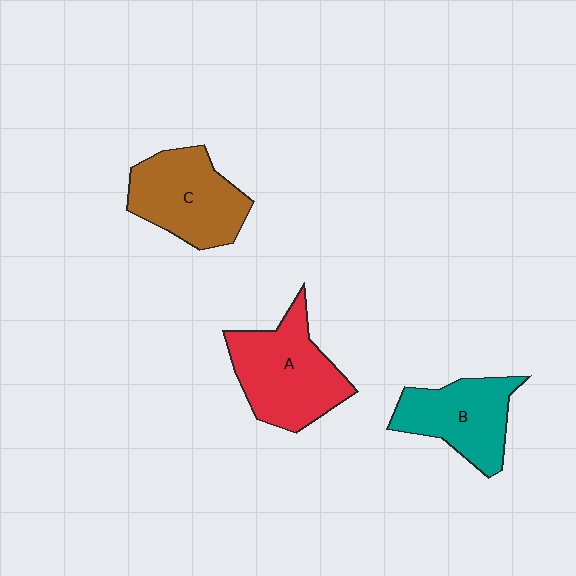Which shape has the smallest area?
Shape B (teal).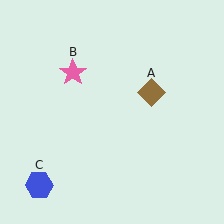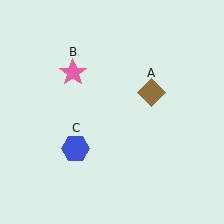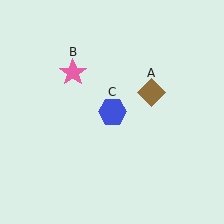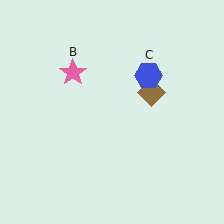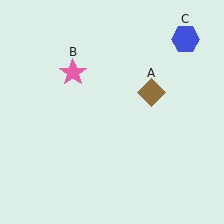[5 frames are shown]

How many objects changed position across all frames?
1 object changed position: blue hexagon (object C).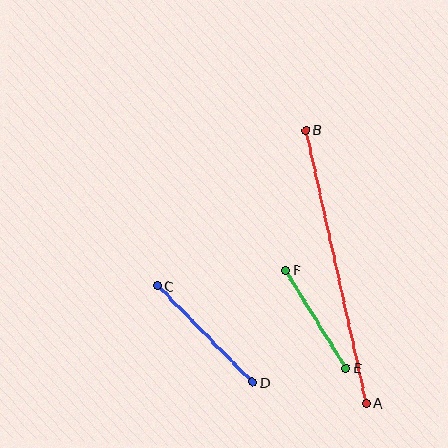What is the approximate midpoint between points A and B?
The midpoint is at approximately (336, 267) pixels.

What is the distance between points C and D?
The distance is approximately 136 pixels.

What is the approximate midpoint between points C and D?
The midpoint is at approximately (205, 334) pixels.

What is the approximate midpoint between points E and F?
The midpoint is at approximately (316, 319) pixels.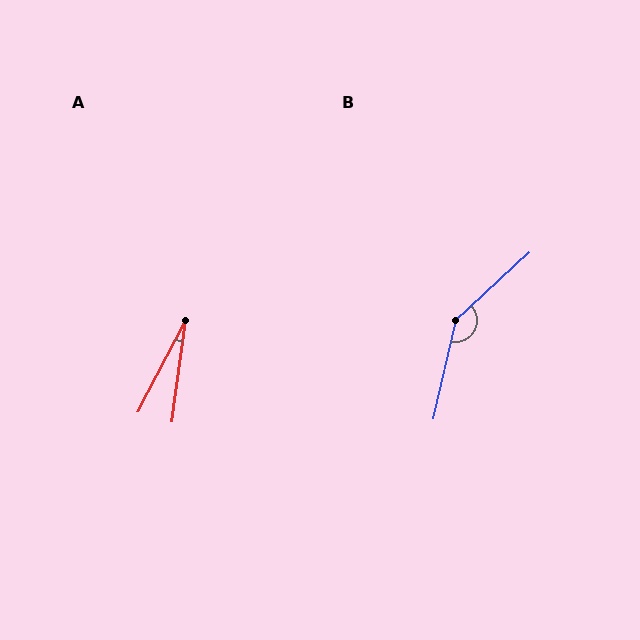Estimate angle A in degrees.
Approximately 20 degrees.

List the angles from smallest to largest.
A (20°), B (145°).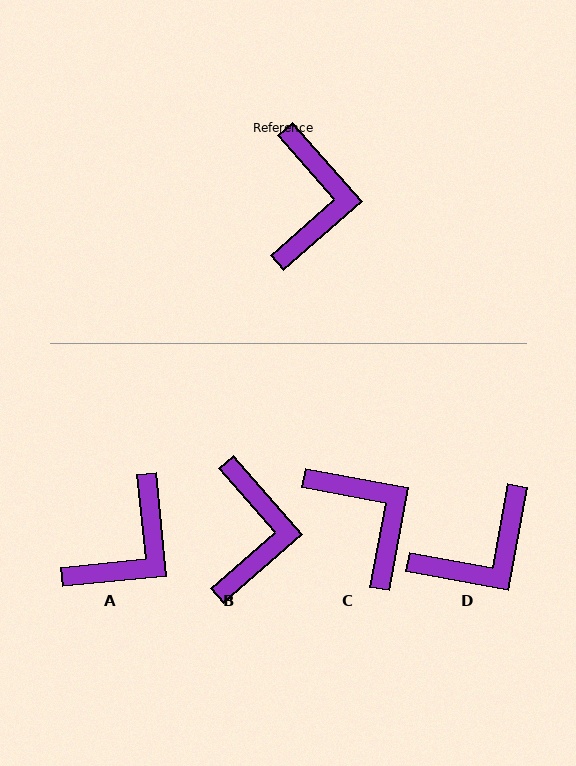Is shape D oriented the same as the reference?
No, it is off by about 52 degrees.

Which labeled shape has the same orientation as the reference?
B.